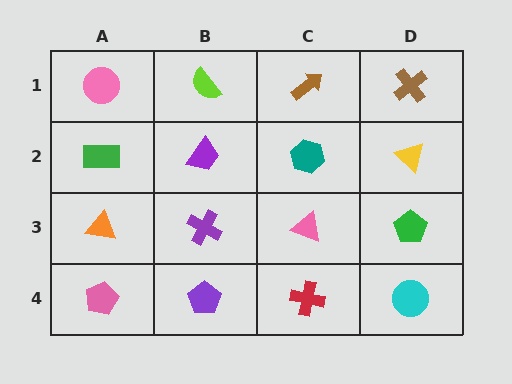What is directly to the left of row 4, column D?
A red cross.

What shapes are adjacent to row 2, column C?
A brown arrow (row 1, column C), a pink triangle (row 3, column C), a purple trapezoid (row 2, column B), a yellow triangle (row 2, column D).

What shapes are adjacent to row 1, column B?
A purple trapezoid (row 2, column B), a pink circle (row 1, column A), a brown arrow (row 1, column C).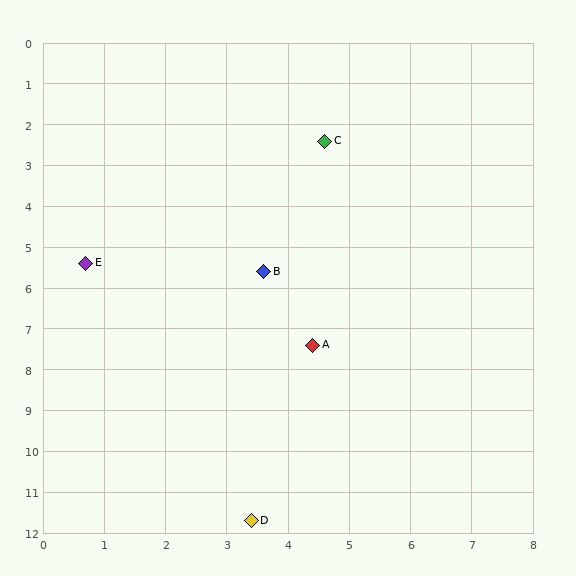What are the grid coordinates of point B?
Point B is at approximately (3.6, 5.6).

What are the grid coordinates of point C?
Point C is at approximately (4.6, 2.4).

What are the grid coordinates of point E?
Point E is at approximately (0.7, 5.4).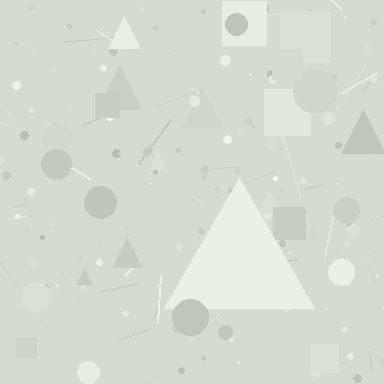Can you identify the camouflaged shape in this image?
The camouflaged shape is a triangle.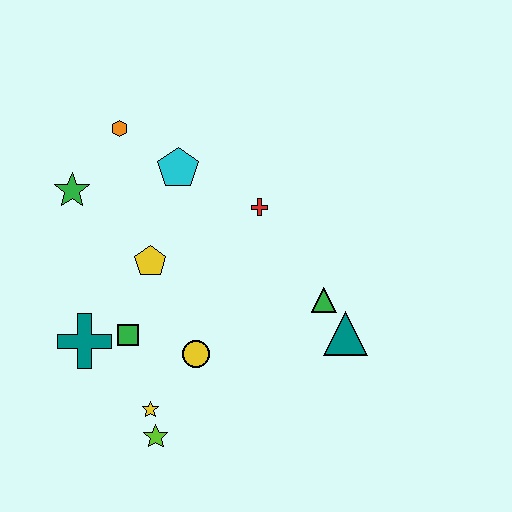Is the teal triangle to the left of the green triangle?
No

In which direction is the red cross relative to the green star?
The red cross is to the right of the green star.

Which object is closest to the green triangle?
The teal triangle is closest to the green triangle.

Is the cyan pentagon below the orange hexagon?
Yes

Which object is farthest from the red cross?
The lime star is farthest from the red cross.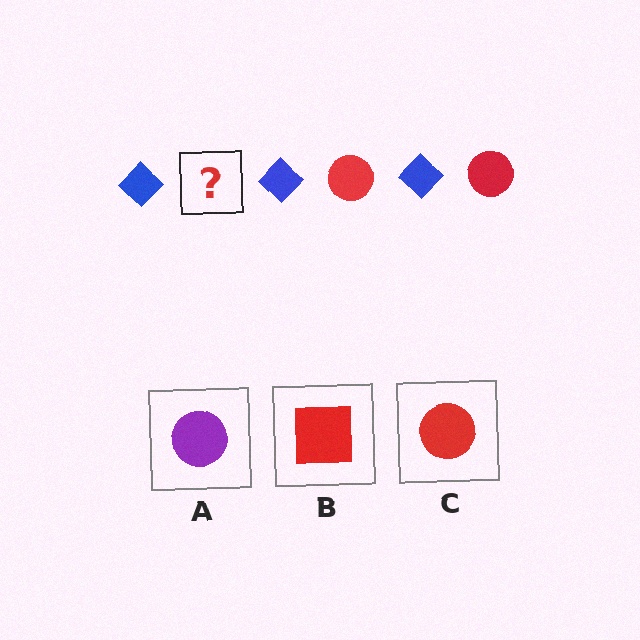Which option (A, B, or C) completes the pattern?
C.